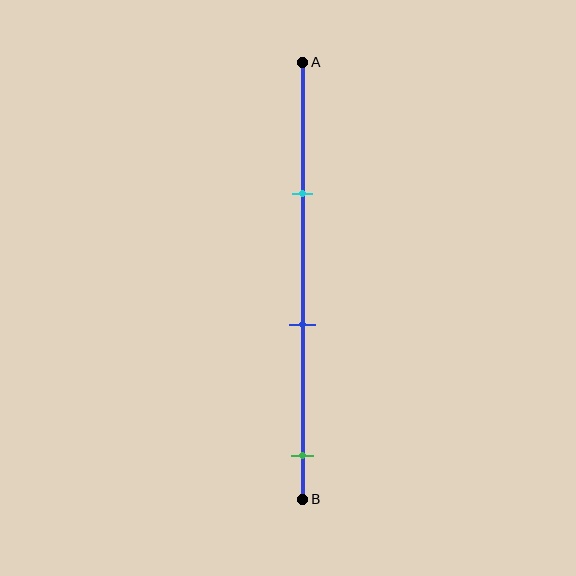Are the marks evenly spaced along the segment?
Yes, the marks are approximately evenly spaced.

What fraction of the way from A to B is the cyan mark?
The cyan mark is approximately 30% (0.3) of the way from A to B.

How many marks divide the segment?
There are 3 marks dividing the segment.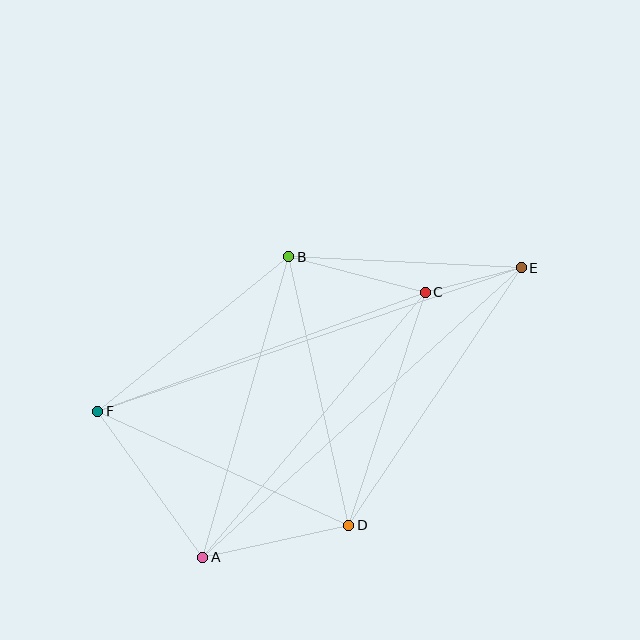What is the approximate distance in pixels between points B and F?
The distance between B and F is approximately 245 pixels.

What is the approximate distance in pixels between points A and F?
The distance between A and F is approximately 180 pixels.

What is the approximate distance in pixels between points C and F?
The distance between C and F is approximately 348 pixels.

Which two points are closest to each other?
Points C and E are closest to each other.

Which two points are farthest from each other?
Points E and F are farthest from each other.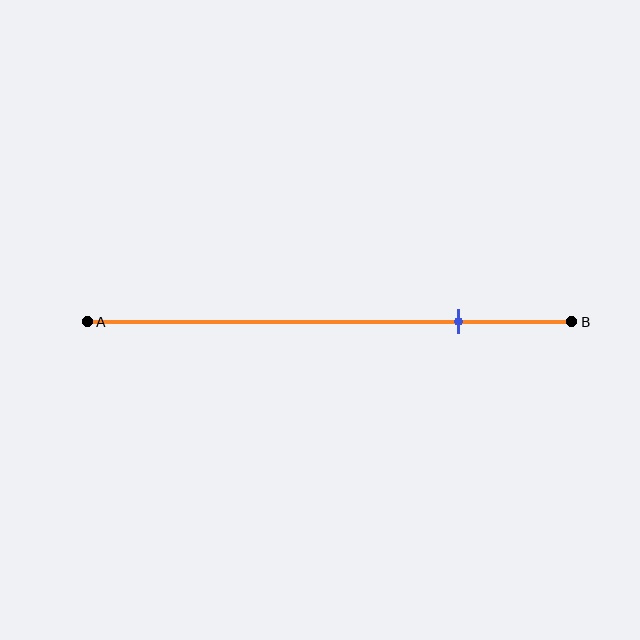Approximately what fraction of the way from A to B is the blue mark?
The blue mark is approximately 75% of the way from A to B.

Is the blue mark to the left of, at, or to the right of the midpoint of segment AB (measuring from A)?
The blue mark is to the right of the midpoint of segment AB.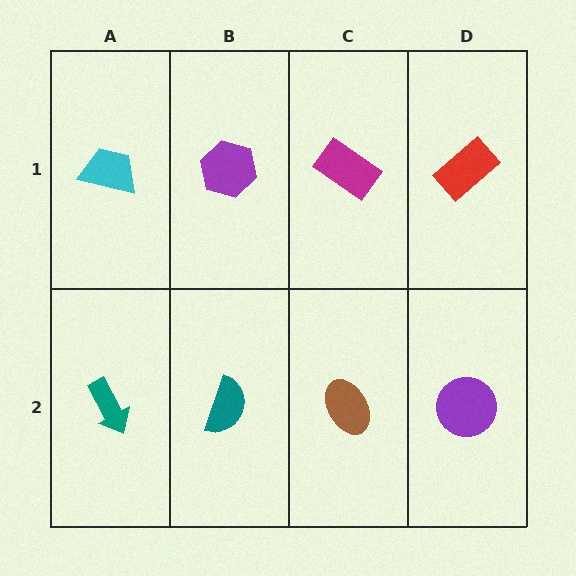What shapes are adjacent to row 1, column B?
A teal semicircle (row 2, column B), a cyan trapezoid (row 1, column A), a magenta rectangle (row 1, column C).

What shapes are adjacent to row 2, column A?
A cyan trapezoid (row 1, column A), a teal semicircle (row 2, column B).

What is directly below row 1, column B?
A teal semicircle.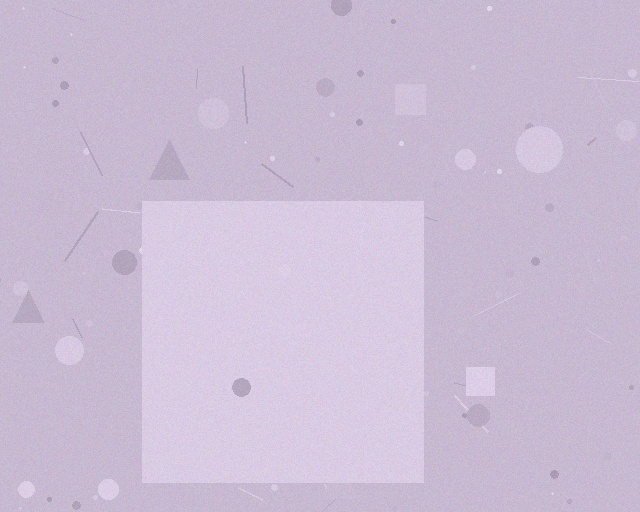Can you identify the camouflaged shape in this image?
The camouflaged shape is a square.